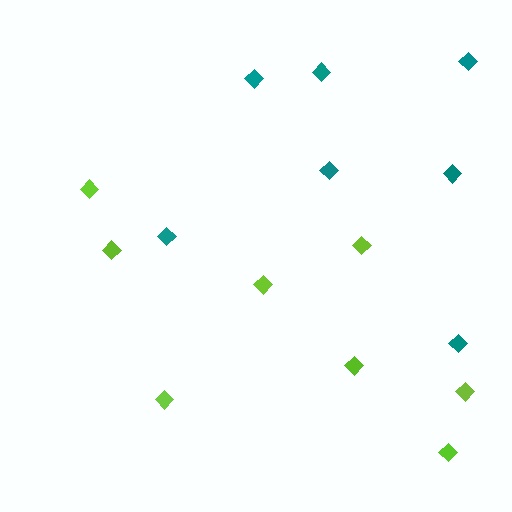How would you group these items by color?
There are 2 groups: one group of lime diamonds (8) and one group of teal diamonds (7).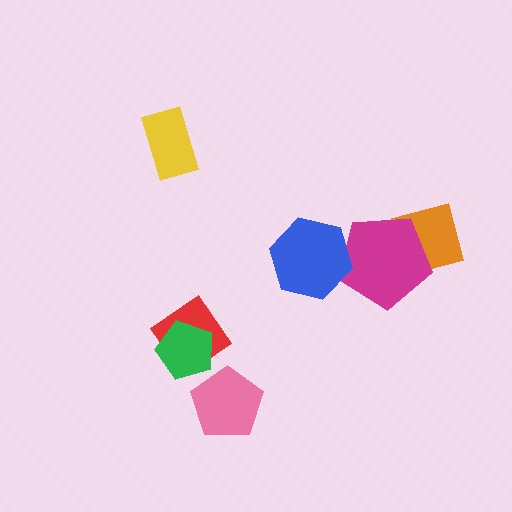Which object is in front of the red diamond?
The green pentagon is in front of the red diamond.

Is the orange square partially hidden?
Yes, it is partially covered by another shape.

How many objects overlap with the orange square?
1 object overlaps with the orange square.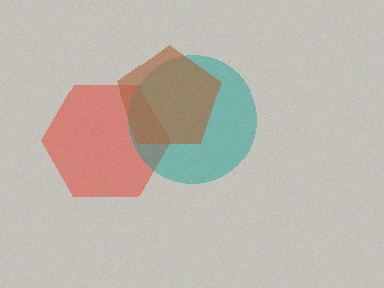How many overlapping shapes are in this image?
There are 3 overlapping shapes in the image.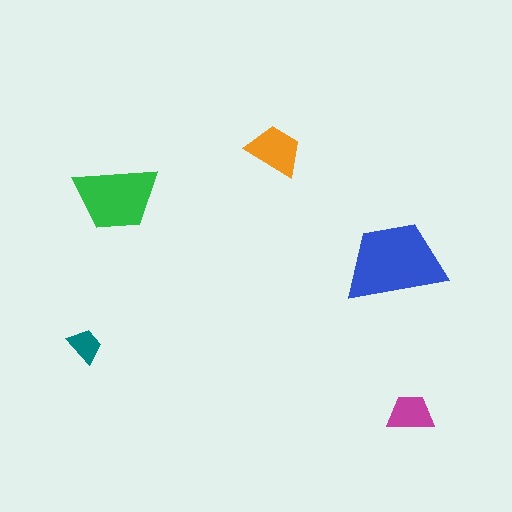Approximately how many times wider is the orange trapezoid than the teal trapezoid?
About 1.5 times wider.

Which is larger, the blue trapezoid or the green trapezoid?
The blue one.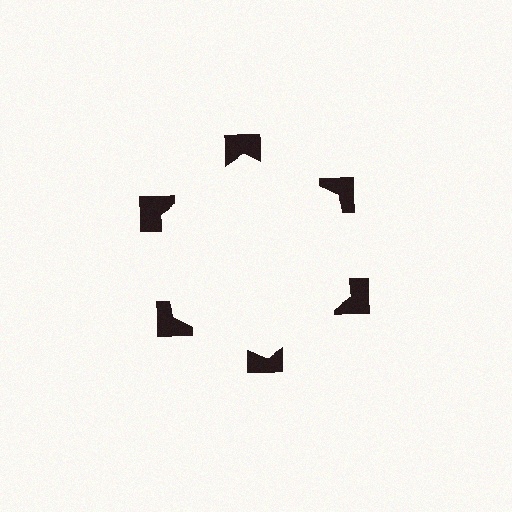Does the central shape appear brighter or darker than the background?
It typically appears slightly brighter than the background, even though no actual brightness change is drawn.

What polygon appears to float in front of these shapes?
An illusory hexagon — its edges are inferred from the aligned wedge cuts in the notched squares, not physically drawn.